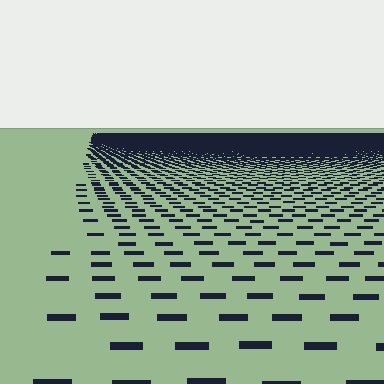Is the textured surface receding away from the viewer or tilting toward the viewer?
The surface is receding away from the viewer. Texture elements get smaller and denser toward the top.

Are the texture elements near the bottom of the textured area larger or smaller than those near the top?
Larger. Near the bottom, elements are closer to the viewer and appear at a bigger on-screen size.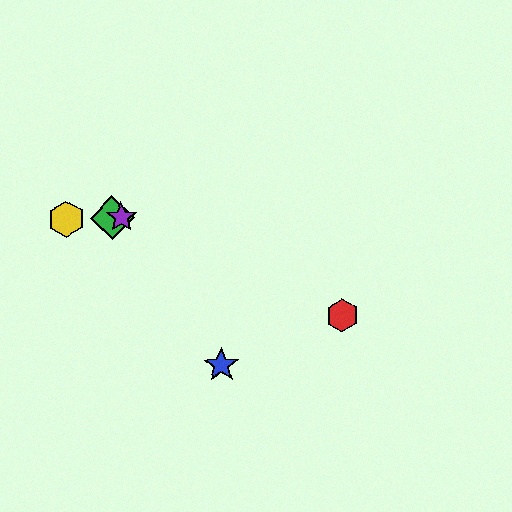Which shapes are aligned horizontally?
The green diamond, the yellow hexagon, the purple star are aligned horizontally.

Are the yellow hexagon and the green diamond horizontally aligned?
Yes, both are at y≈219.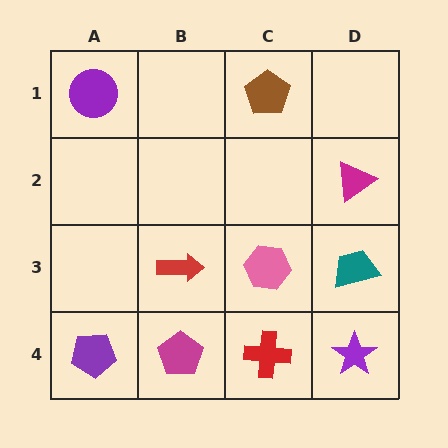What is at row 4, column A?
A purple pentagon.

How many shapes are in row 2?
1 shape.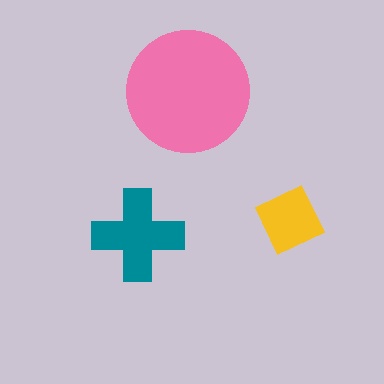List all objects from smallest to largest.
The yellow diamond, the teal cross, the pink circle.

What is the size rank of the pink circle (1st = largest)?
1st.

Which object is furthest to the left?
The teal cross is leftmost.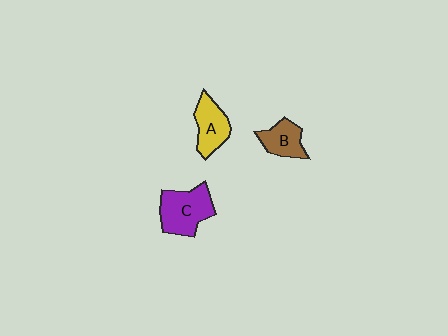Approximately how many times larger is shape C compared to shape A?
Approximately 1.3 times.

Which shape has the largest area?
Shape C (purple).